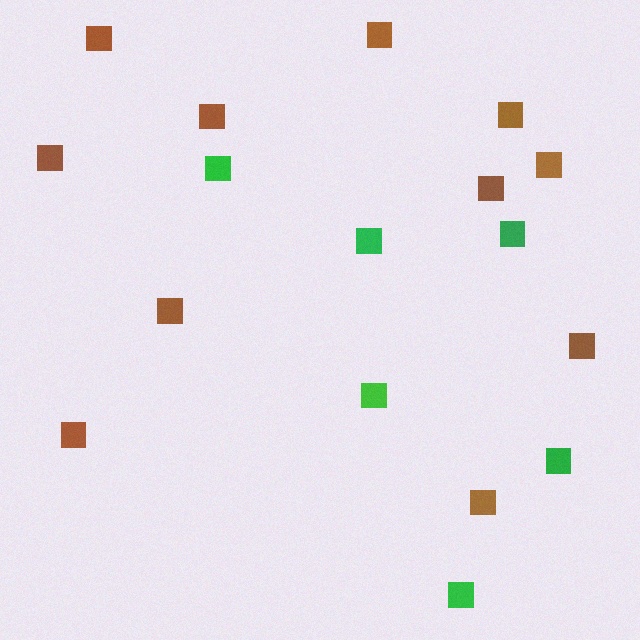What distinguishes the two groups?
There are 2 groups: one group of green squares (6) and one group of brown squares (11).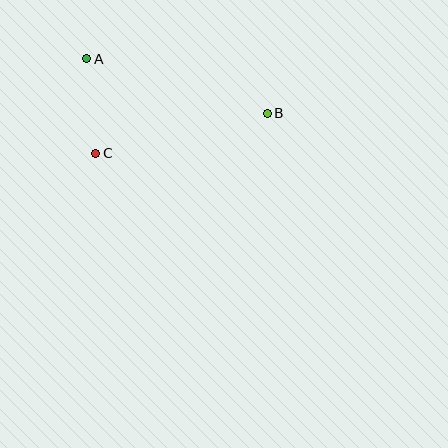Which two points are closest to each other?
Points A and C are closest to each other.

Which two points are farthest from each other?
Points A and B are farthest from each other.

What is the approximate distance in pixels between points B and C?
The distance between B and C is approximately 176 pixels.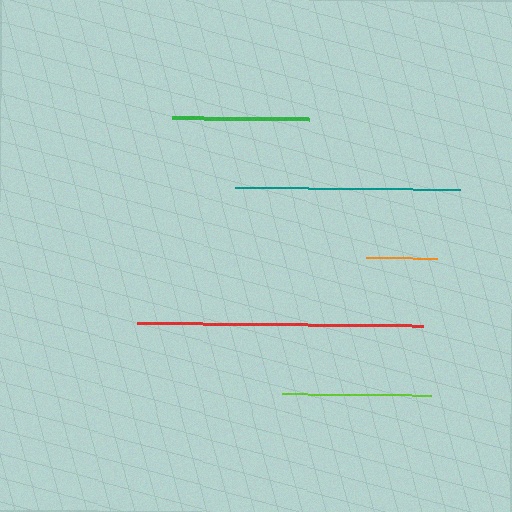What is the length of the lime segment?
The lime segment is approximately 149 pixels long.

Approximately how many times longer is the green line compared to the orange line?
The green line is approximately 2.0 times the length of the orange line.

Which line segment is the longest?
The red line is the longest at approximately 287 pixels.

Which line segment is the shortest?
The orange line is the shortest at approximately 71 pixels.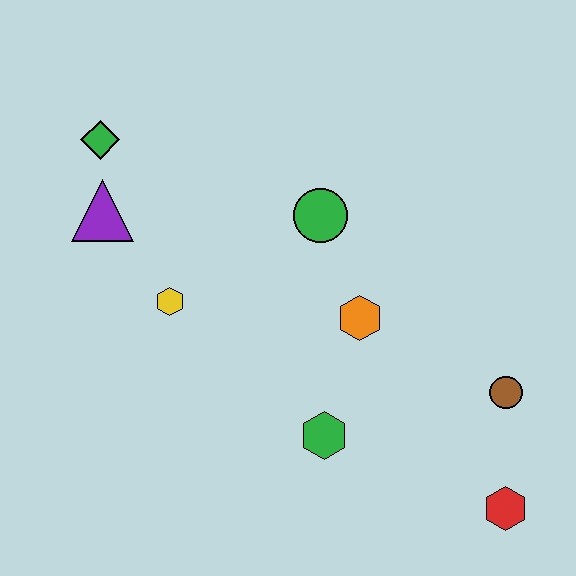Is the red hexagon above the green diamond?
No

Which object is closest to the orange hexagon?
The green circle is closest to the orange hexagon.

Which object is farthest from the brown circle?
The green diamond is farthest from the brown circle.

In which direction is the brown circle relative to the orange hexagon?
The brown circle is to the right of the orange hexagon.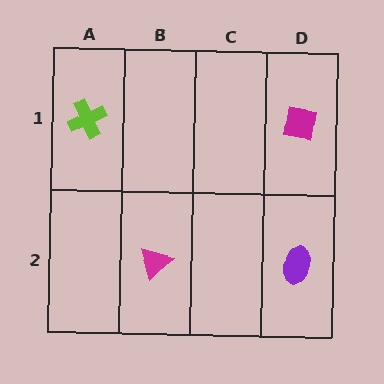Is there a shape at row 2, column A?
No, that cell is empty.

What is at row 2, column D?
A purple ellipse.